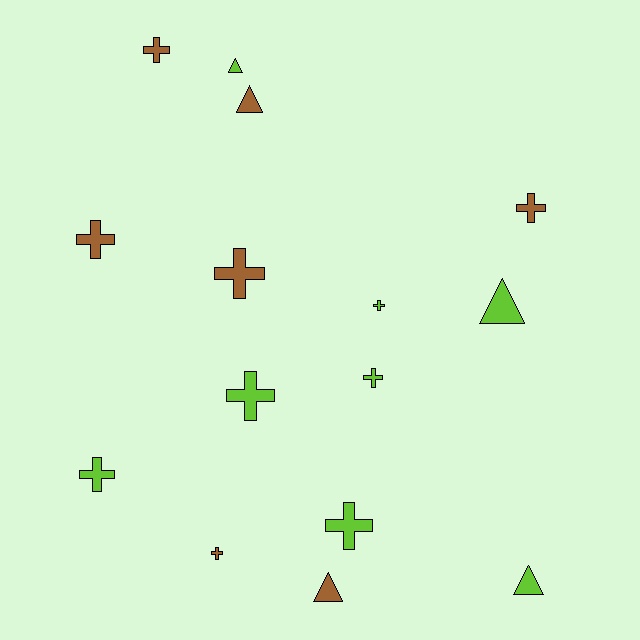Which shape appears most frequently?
Cross, with 10 objects.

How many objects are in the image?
There are 15 objects.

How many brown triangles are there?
There are 2 brown triangles.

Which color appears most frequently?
Lime, with 8 objects.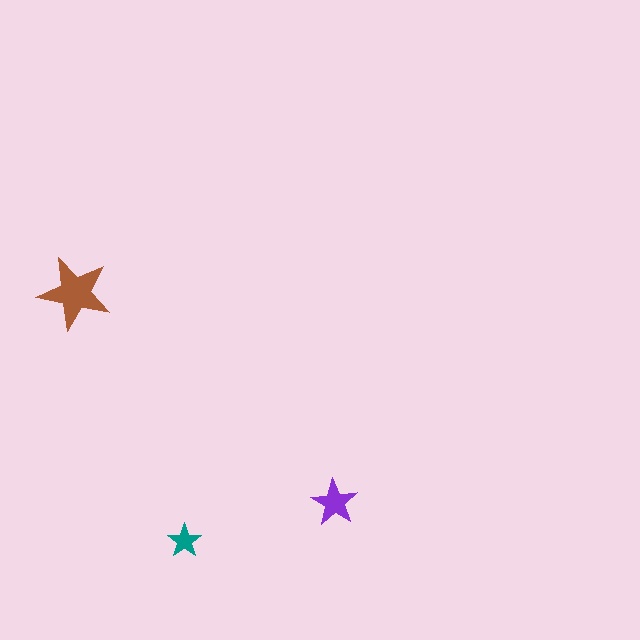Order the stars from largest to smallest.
the brown one, the purple one, the teal one.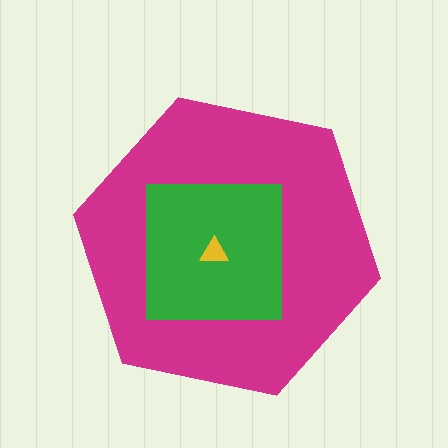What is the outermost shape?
The magenta hexagon.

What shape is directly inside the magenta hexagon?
The green square.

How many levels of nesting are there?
3.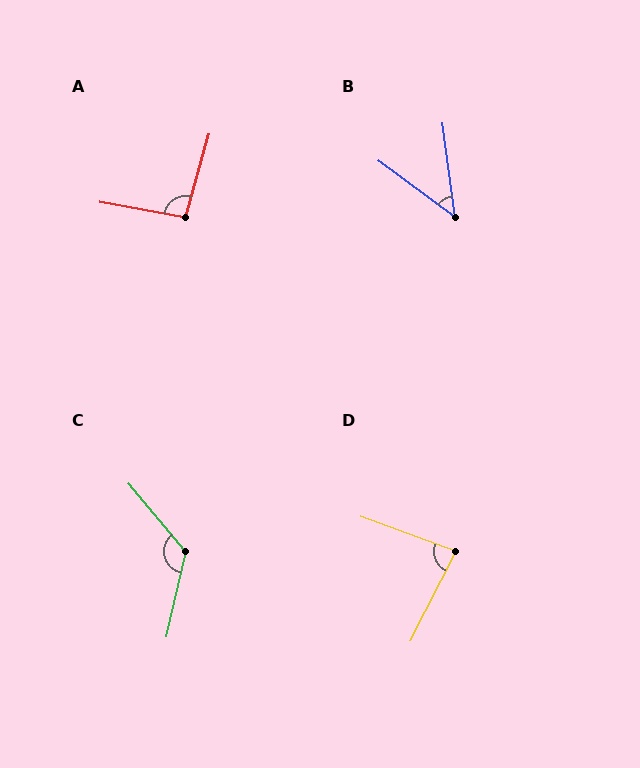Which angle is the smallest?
B, at approximately 46 degrees.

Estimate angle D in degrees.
Approximately 83 degrees.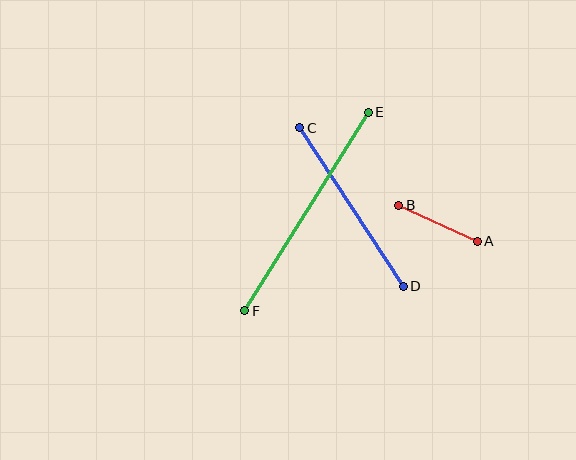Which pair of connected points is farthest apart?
Points E and F are farthest apart.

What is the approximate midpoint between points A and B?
The midpoint is at approximately (438, 223) pixels.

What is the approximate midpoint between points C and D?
The midpoint is at approximately (351, 207) pixels.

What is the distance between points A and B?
The distance is approximately 86 pixels.